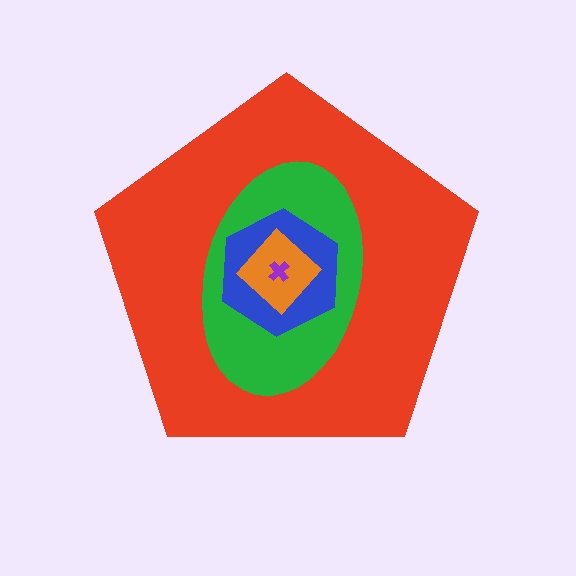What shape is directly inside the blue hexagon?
The orange diamond.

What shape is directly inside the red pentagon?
The green ellipse.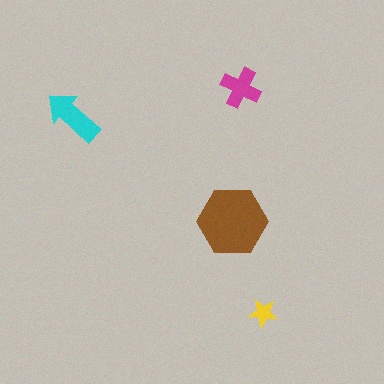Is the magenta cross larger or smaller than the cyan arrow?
Smaller.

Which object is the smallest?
The yellow star.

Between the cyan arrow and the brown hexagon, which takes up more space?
The brown hexagon.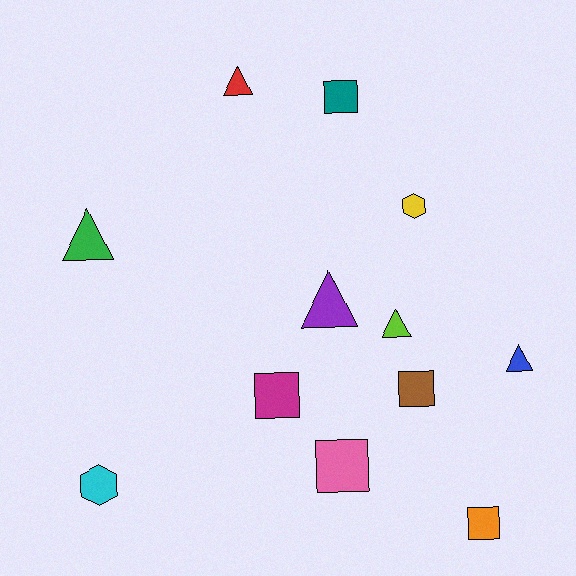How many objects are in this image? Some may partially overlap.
There are 12 objects.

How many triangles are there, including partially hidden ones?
There are 5 triangles.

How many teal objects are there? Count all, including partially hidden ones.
There is 1 teal object.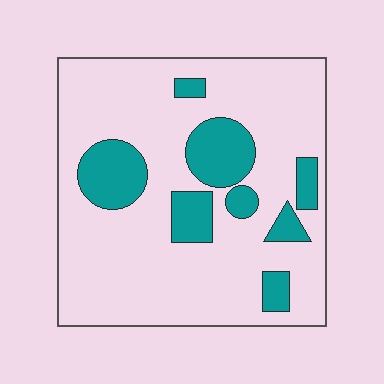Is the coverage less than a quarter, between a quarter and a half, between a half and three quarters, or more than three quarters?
Less than a quarter.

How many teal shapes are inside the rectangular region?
8.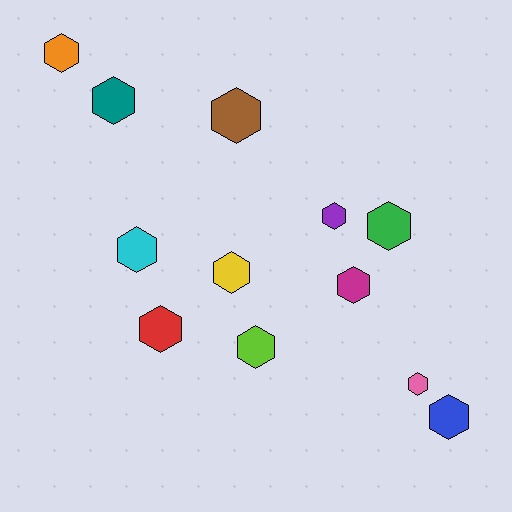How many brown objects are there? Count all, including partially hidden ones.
There is 1 brown object.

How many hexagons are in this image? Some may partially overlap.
There are 12 hexagons.